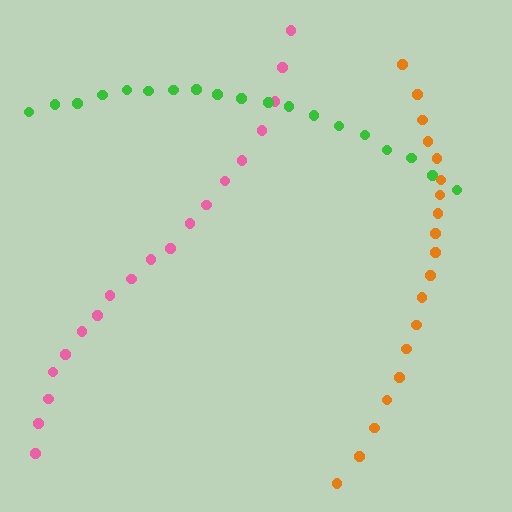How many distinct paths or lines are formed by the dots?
There are 3 distinct paths.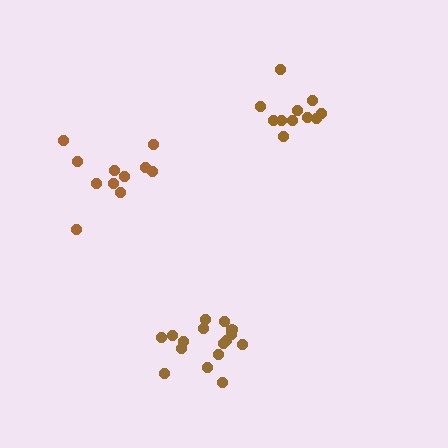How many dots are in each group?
Group 1: 16 dots, Group 2: 11 dots, Group 3: 11 dots (38 total).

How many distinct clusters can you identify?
There are 3 distinct clusters.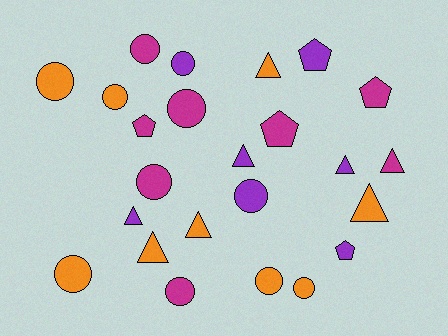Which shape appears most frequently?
Circle, with 11 objects.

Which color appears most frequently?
Orange, with 9 objects.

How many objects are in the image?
There are 24 objects.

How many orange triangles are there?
There are 4 orange triangles.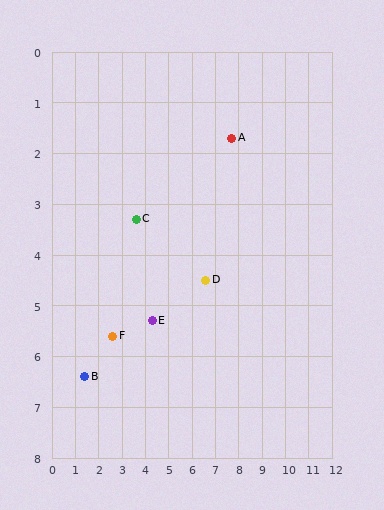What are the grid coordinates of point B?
Point B is at approximately (1.4, 6.4).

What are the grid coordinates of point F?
Point F is at approximately (2.6, 5.6).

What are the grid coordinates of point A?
Point A is at approximately (7.7, 1.7).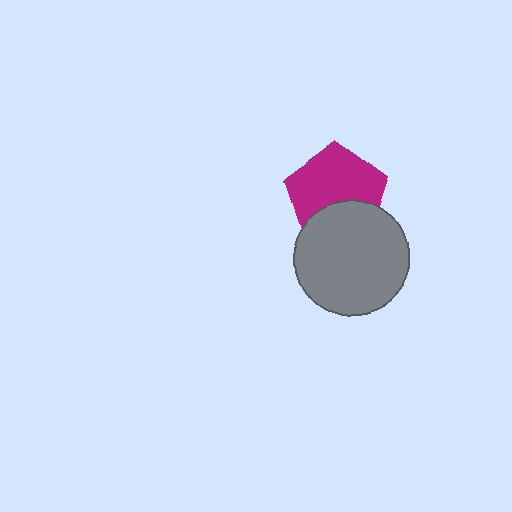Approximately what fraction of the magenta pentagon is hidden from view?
Roughly 34% of the magenta pentagon is hidden behind the gray circle.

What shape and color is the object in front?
The object in front is a gray circle.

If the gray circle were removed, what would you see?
You would see the complete magenta pentagon.